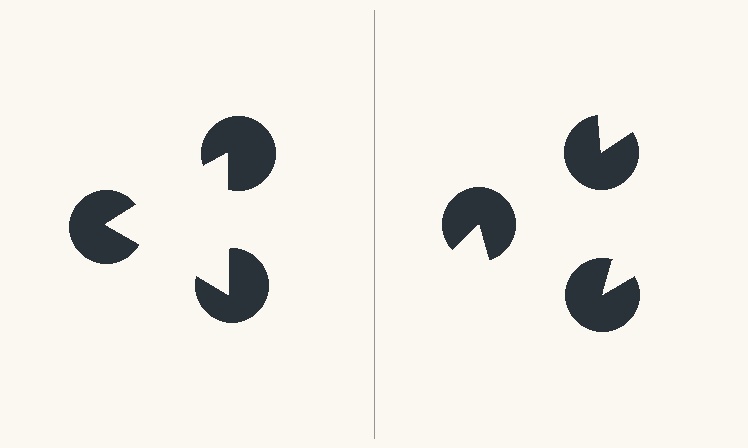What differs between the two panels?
The pac-man discs are positioned identically on both sides; only the wedge orientations differ. On the left they align to a triangle; on the right they are misaligned.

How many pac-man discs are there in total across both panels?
6 — 3 on each side.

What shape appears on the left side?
An illusory triangle.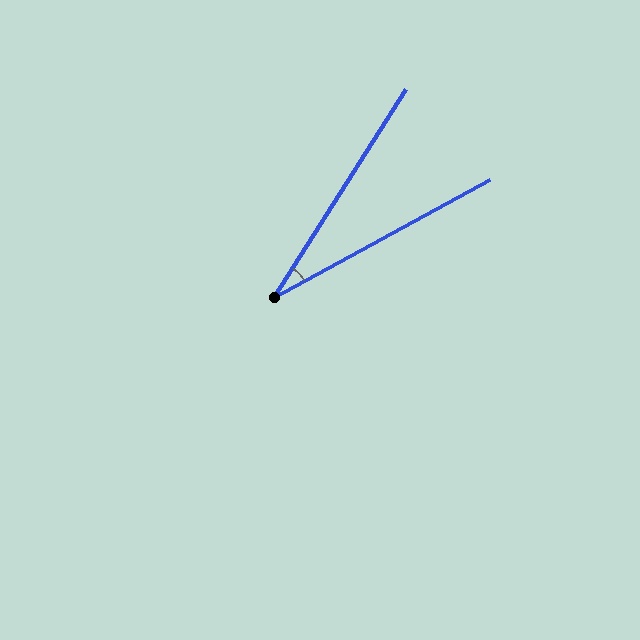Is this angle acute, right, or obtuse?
It is acute.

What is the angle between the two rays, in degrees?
Approximately 29 degrees.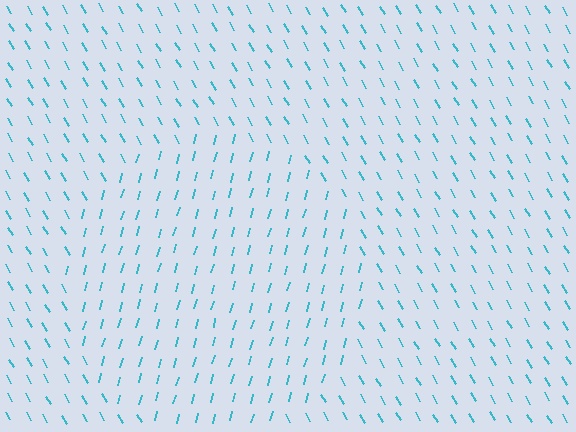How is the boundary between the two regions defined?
The boundary is defined purely by a change in line orientation (approximately 45 degrees difference). All lines are the same color and thickness.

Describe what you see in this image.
The image is filled with small cyan line segments. A circle region in the image has lines oriented differently from the surrounding lines, creating a visible texture boundary.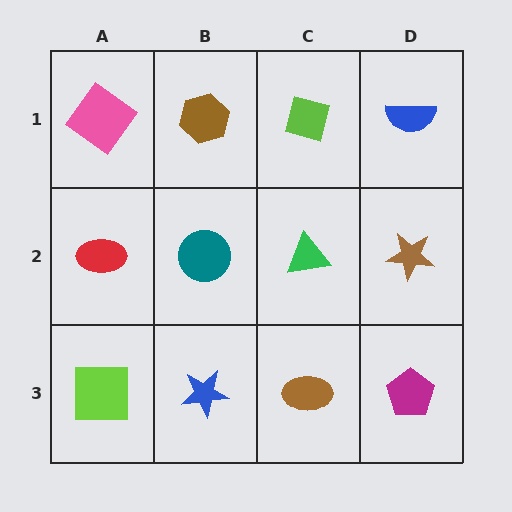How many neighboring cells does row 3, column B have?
3.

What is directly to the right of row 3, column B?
A brown ellipse.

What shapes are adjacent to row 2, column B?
A brown hexagon (row 1, column B), a blue star (row 3, column B), a red ellipse (row 2, column A), a green triangle (row 2, column C).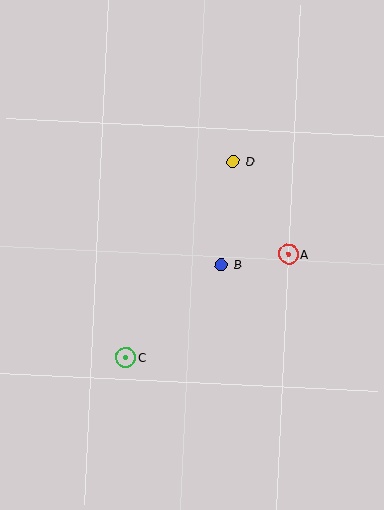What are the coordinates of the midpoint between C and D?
The midpoint between C and D is at (180, 259).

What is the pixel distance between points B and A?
The distance between B and A is 68 pixels.